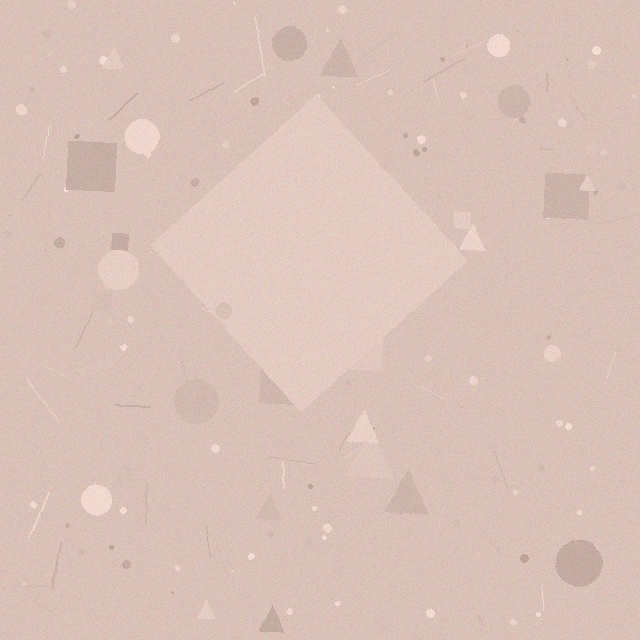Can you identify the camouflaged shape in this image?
The camouflaged shape is a diamond.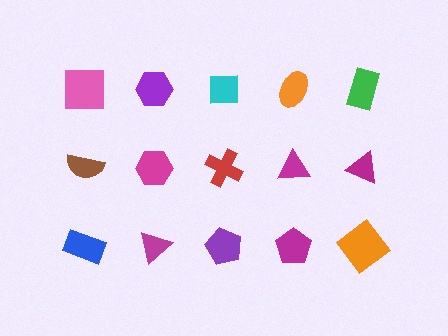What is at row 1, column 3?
A cyan square.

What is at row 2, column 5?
A magenta triangle.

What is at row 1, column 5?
A green rectangle.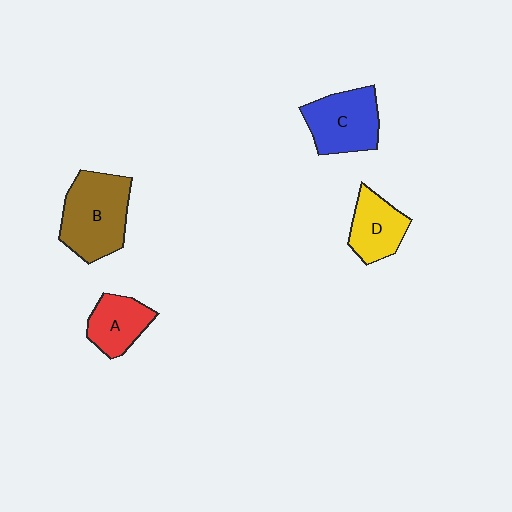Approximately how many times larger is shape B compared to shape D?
Approximately 1.6 times.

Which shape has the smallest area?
Shape A (red).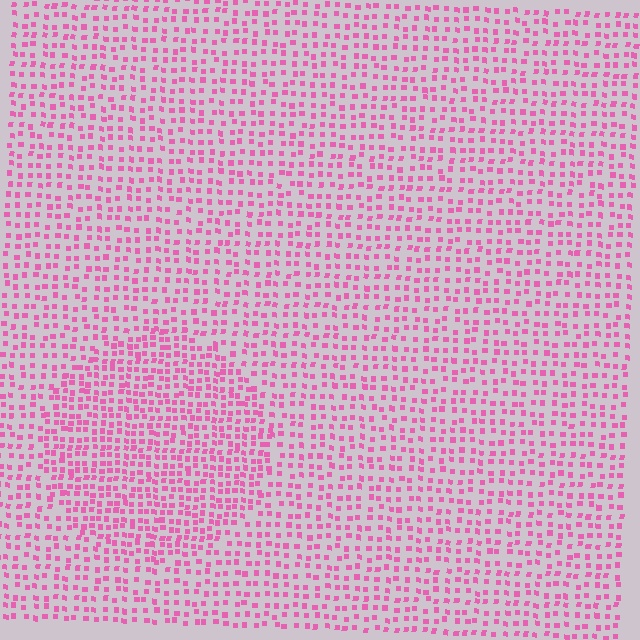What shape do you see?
I see a circle.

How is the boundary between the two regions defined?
The boundary is defined by a change in element density (approximately 1.6x ratio). All elements are the same color, size, and shape.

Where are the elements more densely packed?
The elements are more densely packed inside the circle boundary.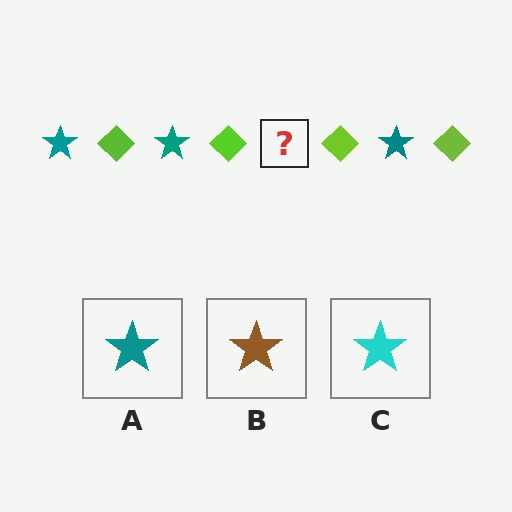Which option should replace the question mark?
Option A.